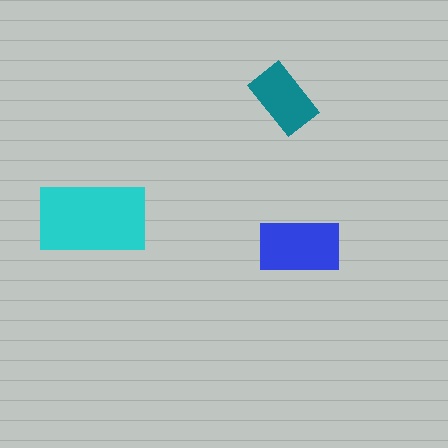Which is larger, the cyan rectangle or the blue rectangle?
The cyan one.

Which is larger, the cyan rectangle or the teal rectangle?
The cyan one.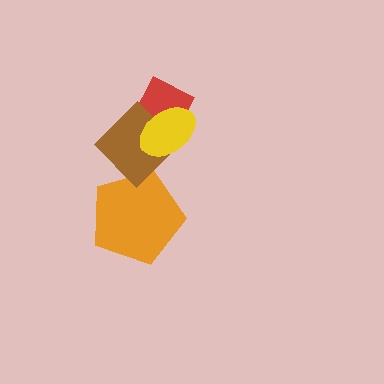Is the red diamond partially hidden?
Yes, it is partially covered by another shape.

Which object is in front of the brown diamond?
The yellow ellipse is in front of the brown diamond.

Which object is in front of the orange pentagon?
The brown diamond is in front of the orange pentagon.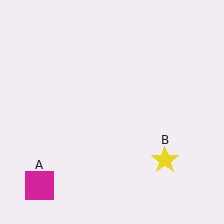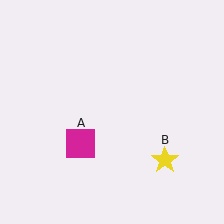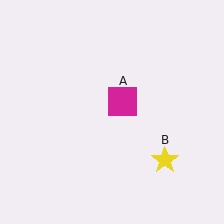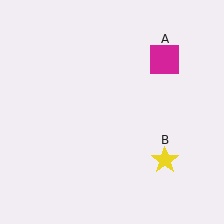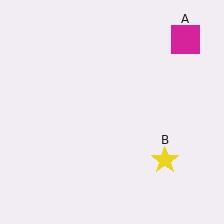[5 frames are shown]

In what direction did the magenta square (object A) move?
The magenta square (object A) moved up and to the right.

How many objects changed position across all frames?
1 object changed position: magenta square (object A).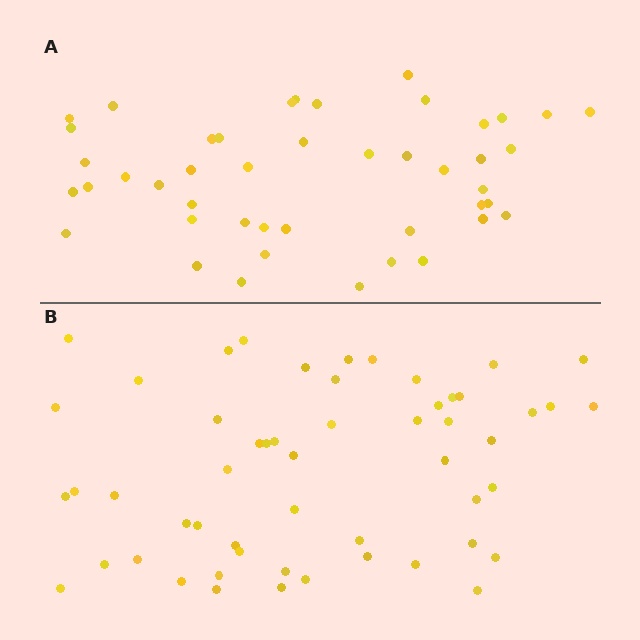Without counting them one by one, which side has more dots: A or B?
Region B (the bottom region) has more dots.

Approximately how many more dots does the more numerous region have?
Region B has roughly 8 or so more dots than region A.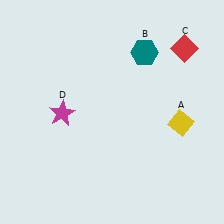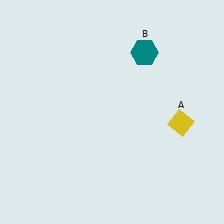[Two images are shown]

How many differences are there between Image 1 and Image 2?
There are 2 differences between the two images.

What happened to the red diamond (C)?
The red diamond (C) was removed in Image 2. It was in the top-right area of Image 1.